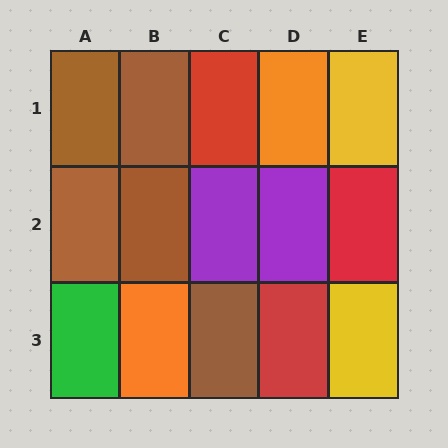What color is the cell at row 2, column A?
Brown.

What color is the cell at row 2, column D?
Purple.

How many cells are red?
3 cells are red.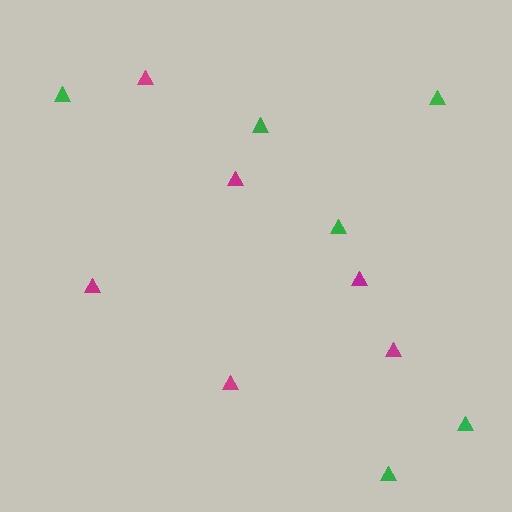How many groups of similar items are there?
There are 2 groups: one group of green triangles (6) and one group of magenta triangles (6).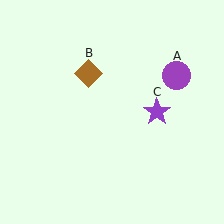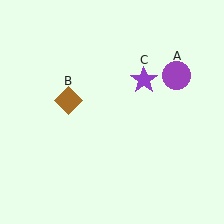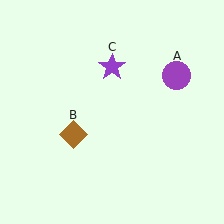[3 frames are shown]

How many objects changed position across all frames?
2 objects changed position: brown diamond (object B), purple star (object C).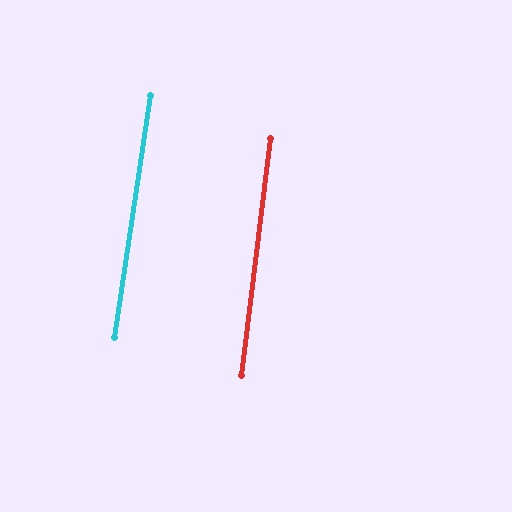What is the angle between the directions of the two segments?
Approximately 2 degrees.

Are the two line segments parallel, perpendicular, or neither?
Parallel — their directions differ by only 1.7°.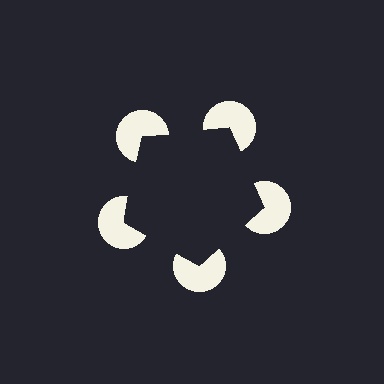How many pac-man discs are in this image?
There are 5 — one at each vertex of the illusory pentagon.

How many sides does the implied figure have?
5 sides.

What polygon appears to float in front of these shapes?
An illusory pentagon — its edges are inferred from the aligned wedge cuts in the pac-man discs, not physically drawn.